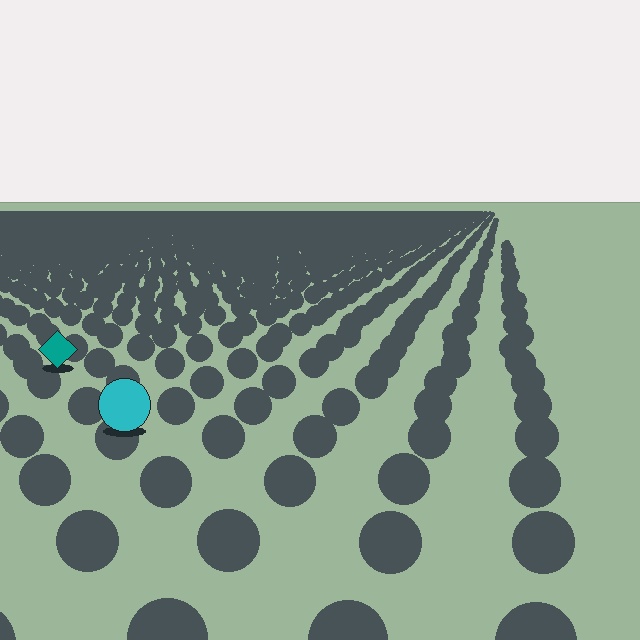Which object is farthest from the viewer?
The teal diamond is farthest from the viewer. It appears smaller and the ground texture around it is denser.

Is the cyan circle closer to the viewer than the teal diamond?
Yes. The cyan circle is closer — you can tell from the texture gradient: the ground texture is coarser near it.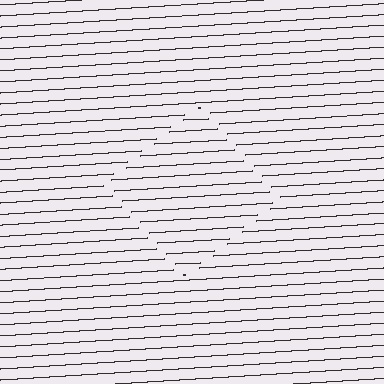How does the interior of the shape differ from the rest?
The interior of the shape contains the same grating, shifted by half a period — the contour is defined by the phase discontinuity where line-ends from the inner and outer gratings abut.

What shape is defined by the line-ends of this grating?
An illusory square. The interior of the shape contains the same grating, shifted by half a period — the contour is defined by the phase discontinuity where line-ends from the inner and outer gratings abut.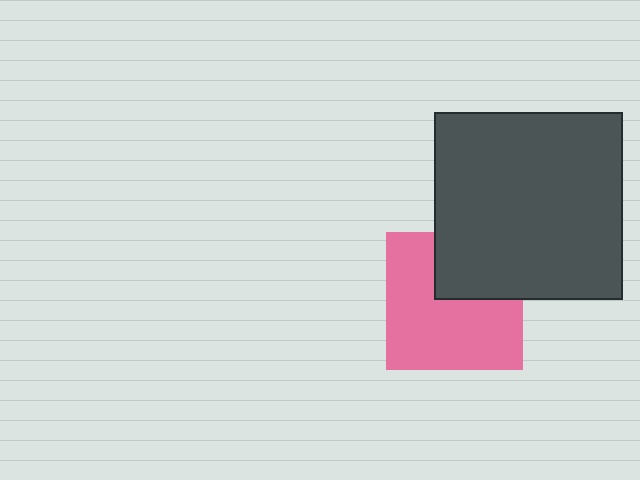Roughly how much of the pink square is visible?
Most of it is visible (roughly 68%).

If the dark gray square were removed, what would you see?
You would see the complete pink square.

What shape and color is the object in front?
The object in front is a dark gray square.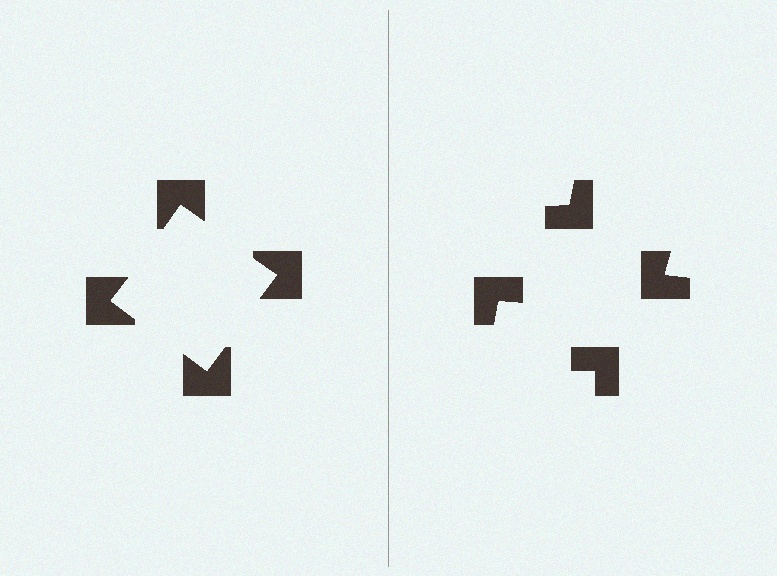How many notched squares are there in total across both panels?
8 — 4 on each side.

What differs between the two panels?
The notched squares are positioned identically on both sides; only the wedge orientations differ. On the left they align to a square; on the right they are misaligned.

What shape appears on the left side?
An illusory square.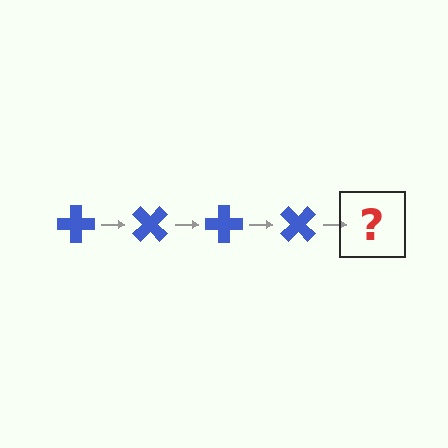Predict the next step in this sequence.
The next step is a blue cross rotated 180 degrees.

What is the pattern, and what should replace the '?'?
The pattern is that the cross rotates 45 degrees each step. The '?' should be a blue cross rotated 180 degrees.